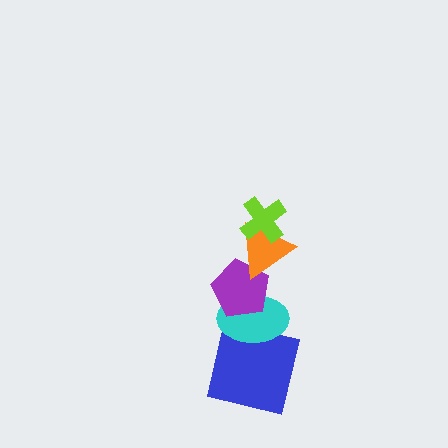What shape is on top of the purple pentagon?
The orange triangle is on top of the purple pentagon.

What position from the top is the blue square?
The blue square is 5th from the top.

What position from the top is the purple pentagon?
The purple pentagon is 3rd from the top.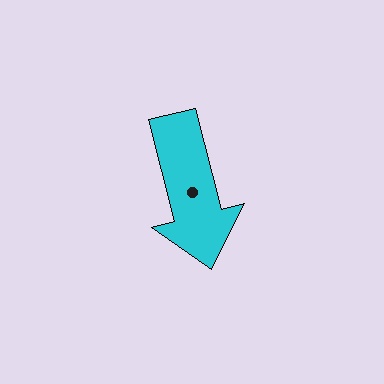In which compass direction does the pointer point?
South.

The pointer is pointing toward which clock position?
Roughly 6 o'clock.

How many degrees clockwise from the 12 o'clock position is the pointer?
Approximately 166 degrees.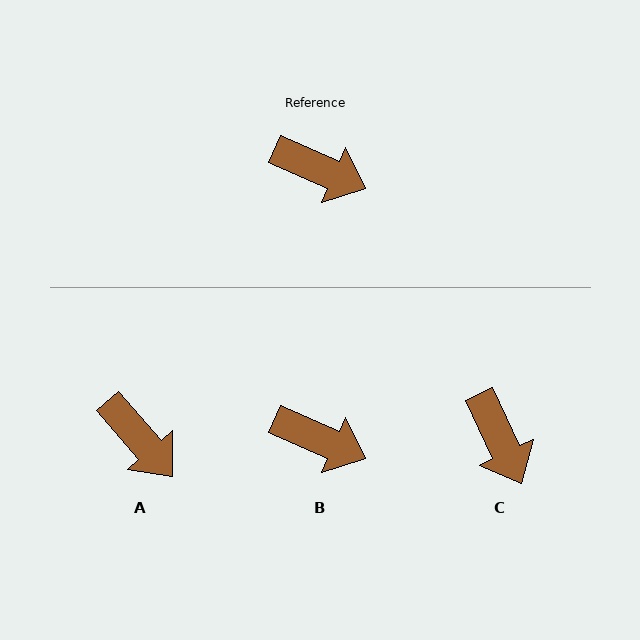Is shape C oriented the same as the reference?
No, it is off by about 41 degrees.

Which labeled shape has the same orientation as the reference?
B.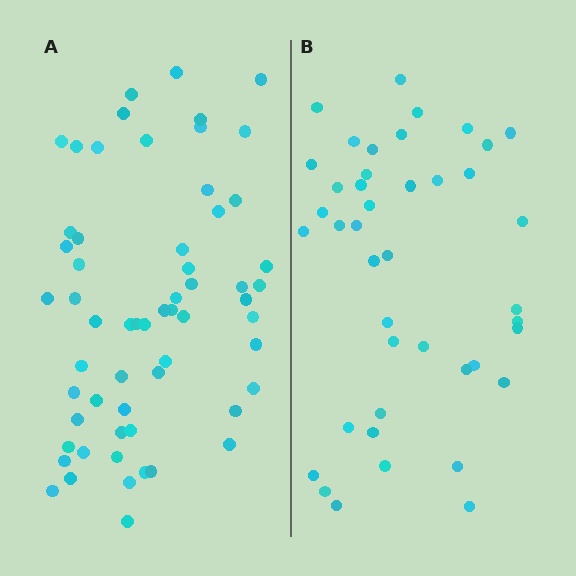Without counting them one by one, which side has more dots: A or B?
Region A (the left region) has more dots.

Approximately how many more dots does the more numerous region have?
Region A has approximately 20 more dots than region B.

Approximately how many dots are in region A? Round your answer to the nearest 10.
About 60 dots.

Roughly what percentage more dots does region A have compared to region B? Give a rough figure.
About 45% more.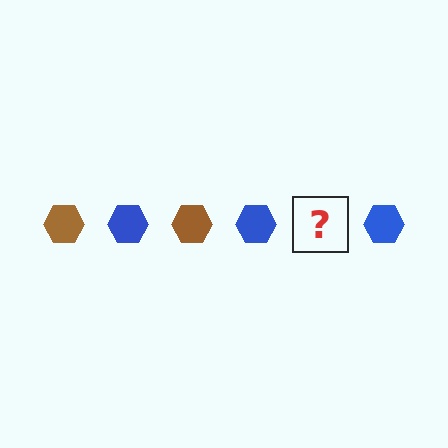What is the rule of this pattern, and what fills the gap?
The rule is that the pattern cycles through brown, blue hexagons. The gap should be filled with a brown hexagon.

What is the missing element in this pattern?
The missing element is a brown hexagon.